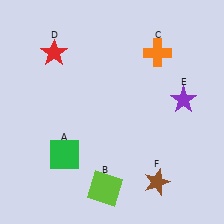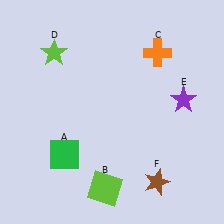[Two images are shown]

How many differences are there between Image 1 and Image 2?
There is 1 difference between the two images.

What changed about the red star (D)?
In Image 1, D is red. In Image 2, it changed to lime.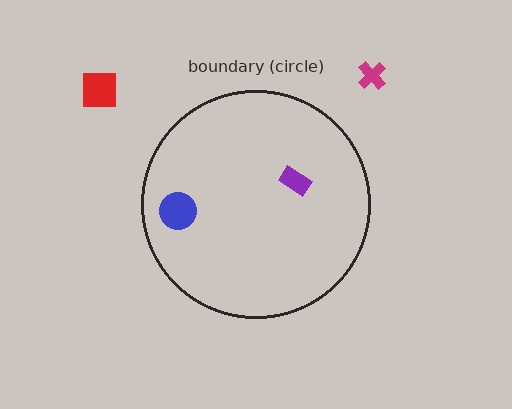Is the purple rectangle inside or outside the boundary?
Inside.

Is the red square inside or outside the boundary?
Outside.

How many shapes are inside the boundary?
2 inside, 2 outside.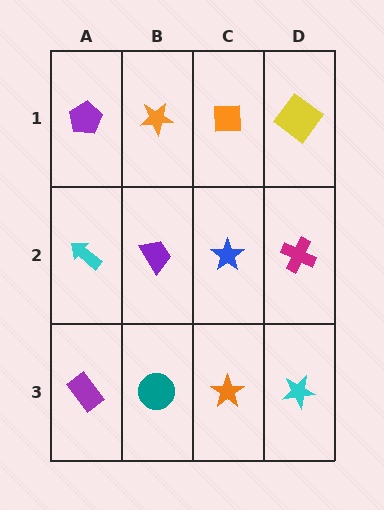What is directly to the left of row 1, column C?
An orange star.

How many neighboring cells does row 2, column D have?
3.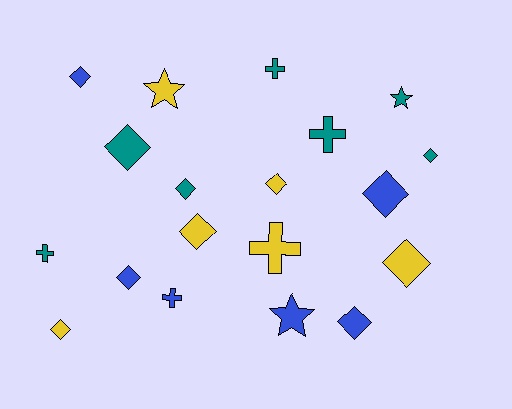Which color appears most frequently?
Teal, with 7 objects.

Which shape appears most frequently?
Diamond, with 11 objects.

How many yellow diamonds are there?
There are 4 yellow diamonds.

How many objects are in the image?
There are 19 objects.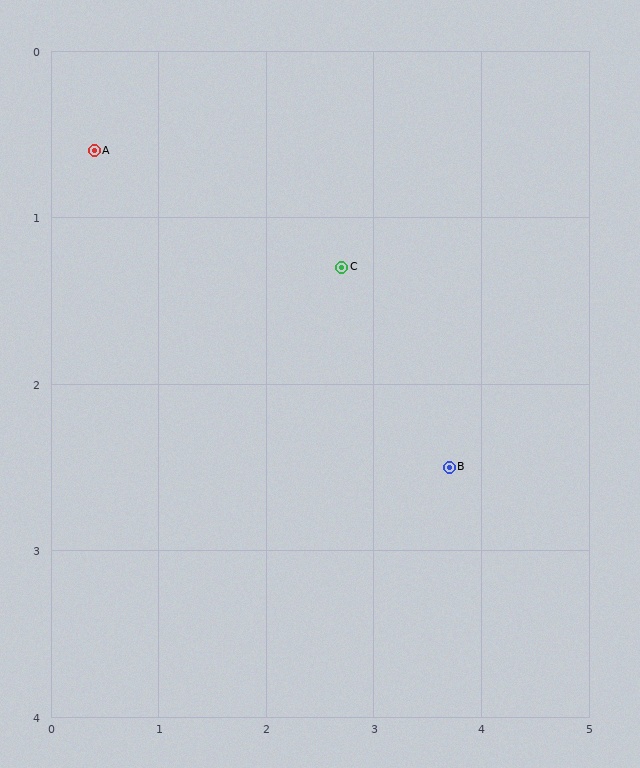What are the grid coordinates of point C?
Point C is at approximately (2.7, 1.3).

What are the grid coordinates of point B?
Point B is at approximately (3.7, 2.5).